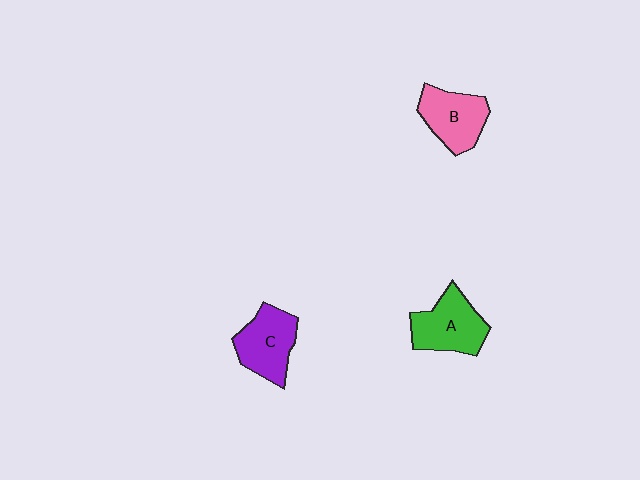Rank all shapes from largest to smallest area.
From largest to smallest: A (green), C (purple), B (pink).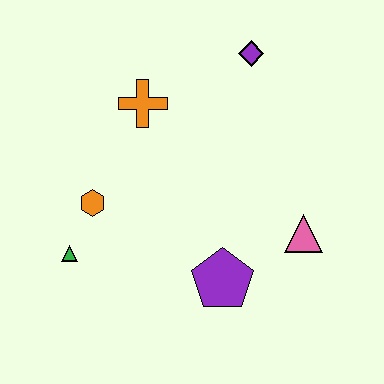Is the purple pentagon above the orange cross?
No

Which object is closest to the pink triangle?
The purple pentagon is closest to the pink triangle.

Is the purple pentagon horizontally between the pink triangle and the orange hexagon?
Yes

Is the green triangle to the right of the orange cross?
No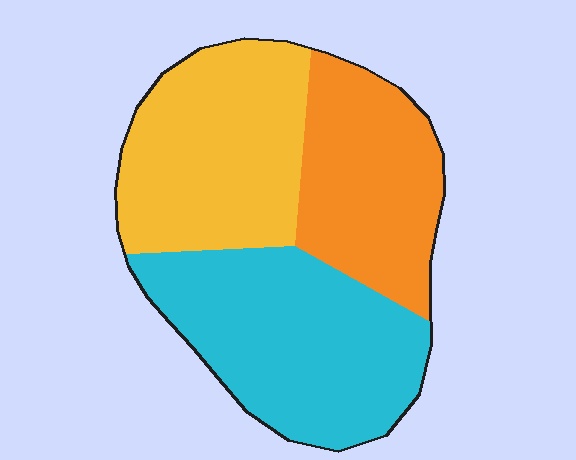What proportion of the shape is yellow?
Yellow covers around 35% of the shape.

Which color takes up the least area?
Orange, at roughly 30%.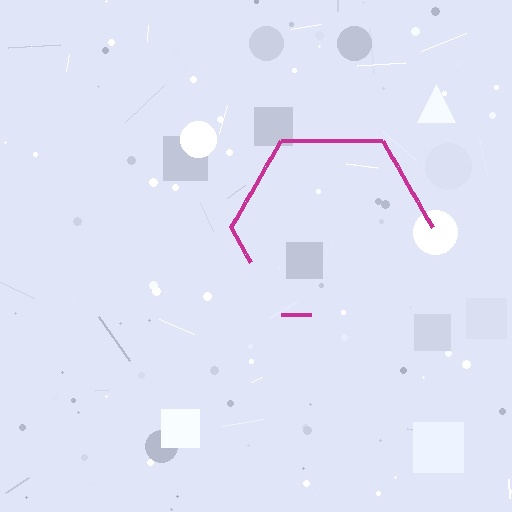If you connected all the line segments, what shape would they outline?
They would outline a hexagon.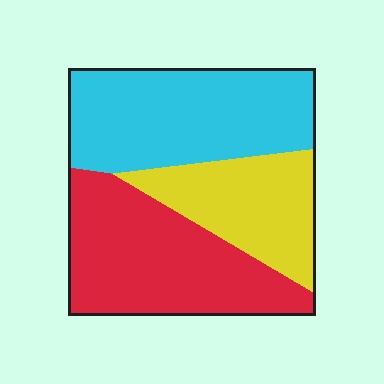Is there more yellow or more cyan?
Cyan.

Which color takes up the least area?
Yellow, at roughly 25%.